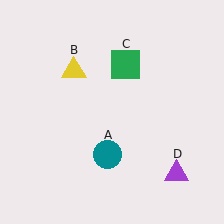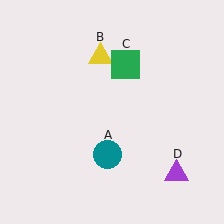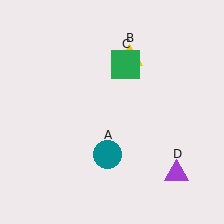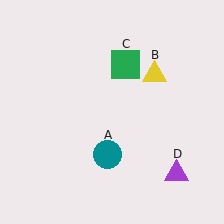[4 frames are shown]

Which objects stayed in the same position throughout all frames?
Teal circle (object A) and green square (object C) and purple triangle (object D) remained stationary.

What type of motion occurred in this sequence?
The yellow triangle (object B) rotated clockwise around the center of the scene.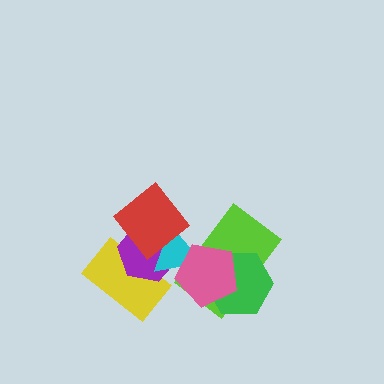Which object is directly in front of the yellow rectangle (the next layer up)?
The purple hexagon is directly in front of the yellow rectangle.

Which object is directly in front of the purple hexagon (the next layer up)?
The cyan triangle is directly in front of the purple hexagon.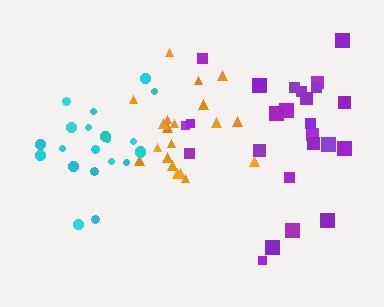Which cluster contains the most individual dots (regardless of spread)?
Purple (25).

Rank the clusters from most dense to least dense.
orange, cyan, purple.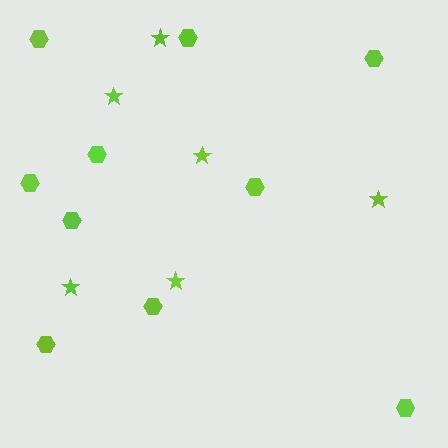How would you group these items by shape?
There are 2 groups: one group of hexagons (10) and one group of stars (6).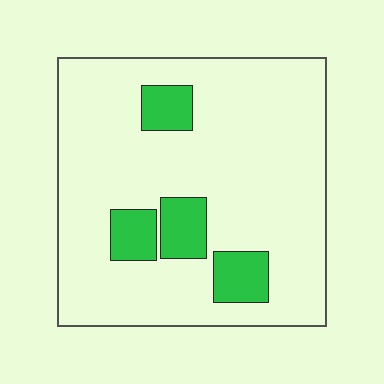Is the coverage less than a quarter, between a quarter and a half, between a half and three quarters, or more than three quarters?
Less than a quarter.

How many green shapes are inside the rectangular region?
4.